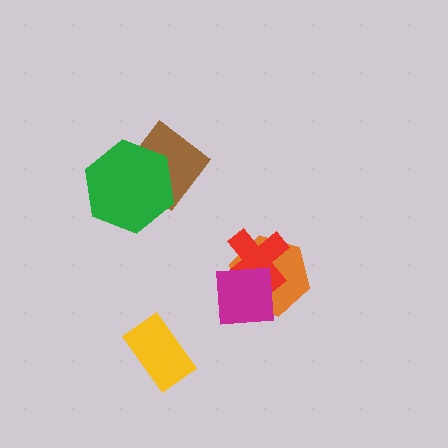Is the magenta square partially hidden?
No, no other shape covers it.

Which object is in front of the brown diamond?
The green hexagon is in front of the brown diamond.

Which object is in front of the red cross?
The magenta square is in front of the red cross.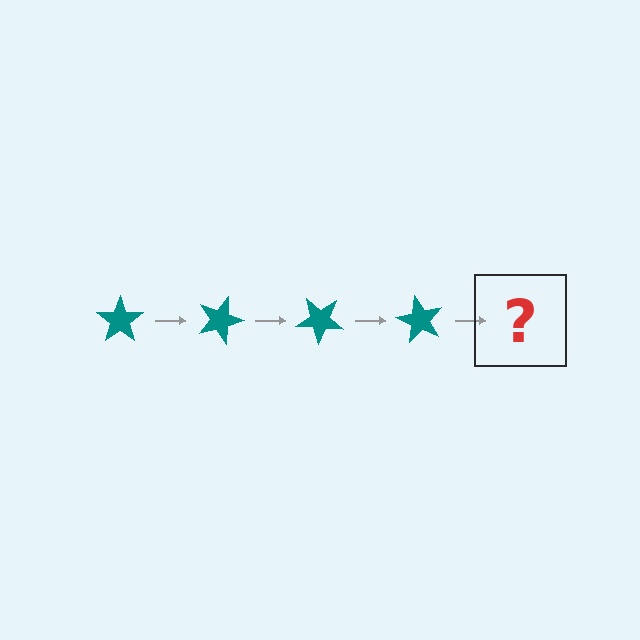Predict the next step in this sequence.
The next step is a teal star rotated 80 degrees.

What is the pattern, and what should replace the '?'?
The pattern is that the star rotates 20 degrees each step. The '?' should be a teal star rotated 80 degrees.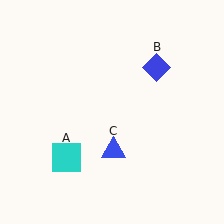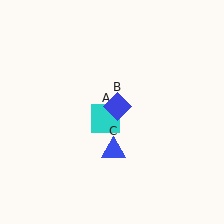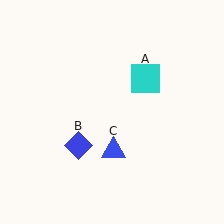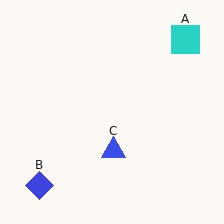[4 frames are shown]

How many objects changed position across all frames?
2 objects changed position: cyan square (object A), blue diamond (object B).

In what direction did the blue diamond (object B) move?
The blue diamond (object B) moved down and to the left.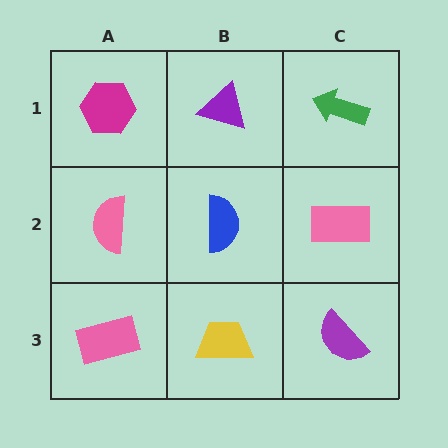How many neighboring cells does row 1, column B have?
3.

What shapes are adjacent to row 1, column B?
A blue semicircle (row 2, column B), a magenta hexagon (row 1, column A), a green arrow (row 1, column C).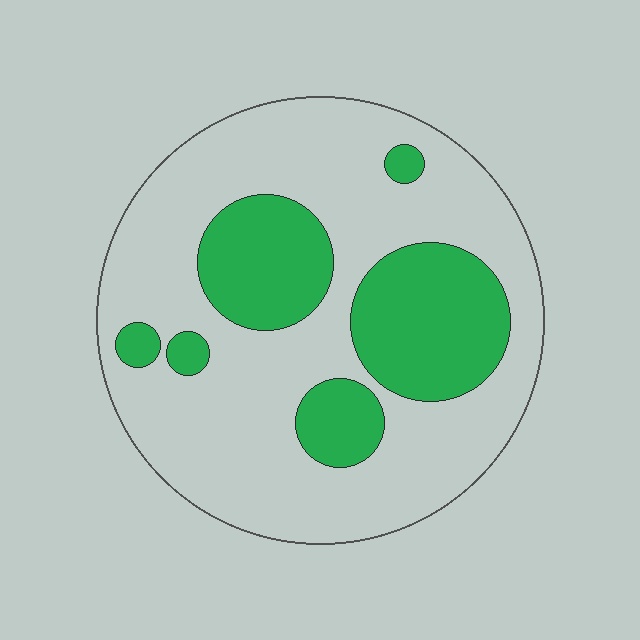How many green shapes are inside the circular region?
6.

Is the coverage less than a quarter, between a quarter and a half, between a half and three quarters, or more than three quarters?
Between a quarter and a half.